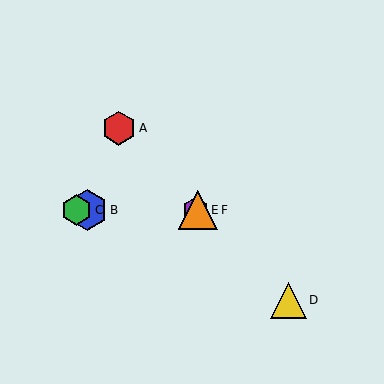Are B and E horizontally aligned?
Yes, both are at y≈210.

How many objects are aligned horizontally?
4 objects (B, C, E, F) are aligned horizontally.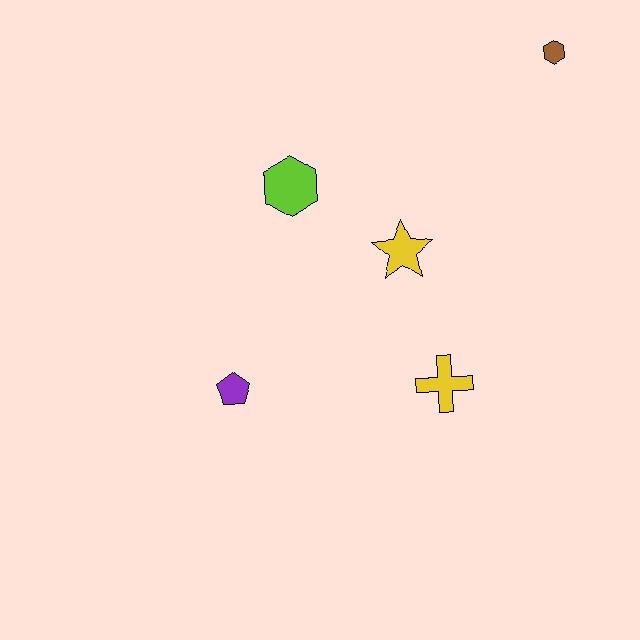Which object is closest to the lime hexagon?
The yellow star is closest to the lime hexagon.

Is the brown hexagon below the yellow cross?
No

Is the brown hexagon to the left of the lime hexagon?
No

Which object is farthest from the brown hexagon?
The purple pentagon is farthest from the brown hexagon.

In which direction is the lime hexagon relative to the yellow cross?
The lime hexagon is above the yellow cross.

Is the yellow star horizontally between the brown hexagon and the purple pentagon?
Yes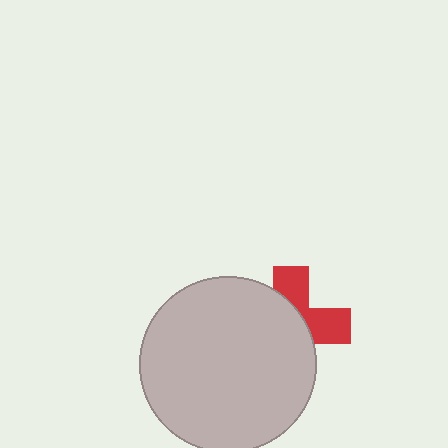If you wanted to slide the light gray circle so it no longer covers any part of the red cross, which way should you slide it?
Slide it left — that is the most direct way to separate the two shapes.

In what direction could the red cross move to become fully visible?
The red cross could move right. That would shift it out from behind the light gray circle entirely.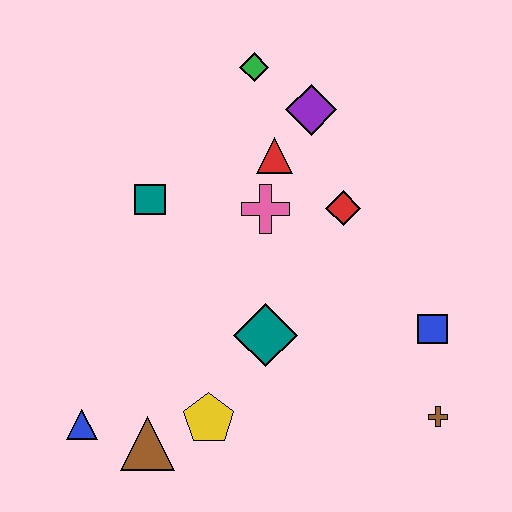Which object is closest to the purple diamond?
The red triangle is closest to the purple diamond.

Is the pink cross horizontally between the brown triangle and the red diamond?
Yes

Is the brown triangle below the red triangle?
Yes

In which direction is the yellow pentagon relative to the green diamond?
The yellow pentagon is below the green diamond.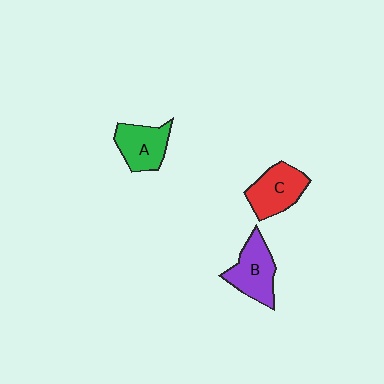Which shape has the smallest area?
Shape A (green).